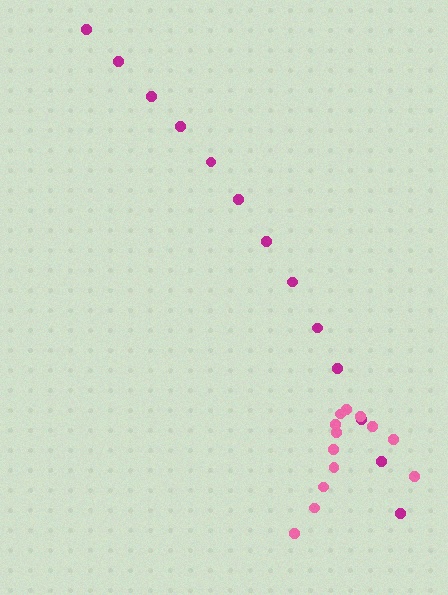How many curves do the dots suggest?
There are 2 distinct paths.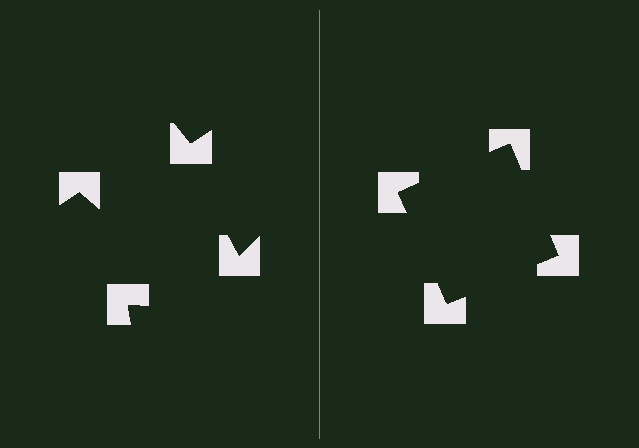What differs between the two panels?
The notched squares are positioned identically on both sides; only the wedge orientations differ. On the right they align to a square; on the left they are misaligned.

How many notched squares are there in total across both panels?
8 — 4 on each side.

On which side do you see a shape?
An illusory square appears on the right side. On the left side the wedge cuts are rotated, so no coherent shape forms.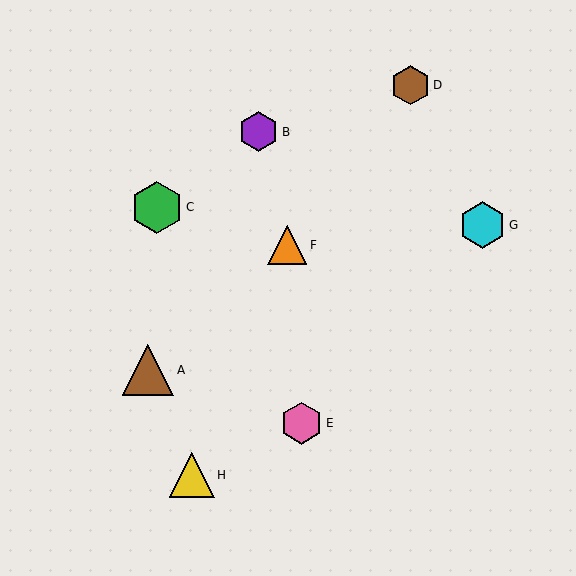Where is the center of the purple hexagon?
The center of the purple hexagon is at (259, 132).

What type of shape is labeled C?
Shape C is a green hexagon.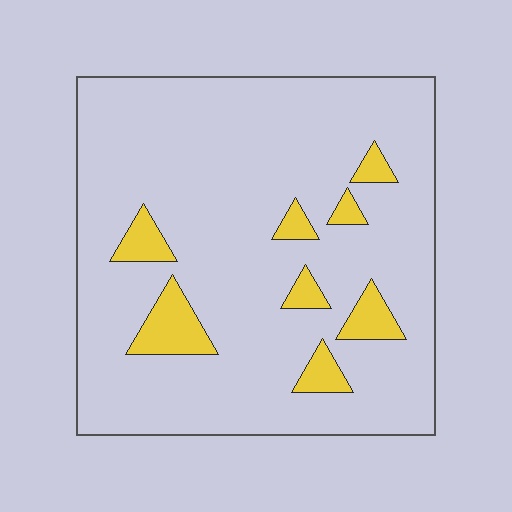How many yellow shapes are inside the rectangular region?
8.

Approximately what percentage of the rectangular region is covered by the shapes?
Approximately 10%.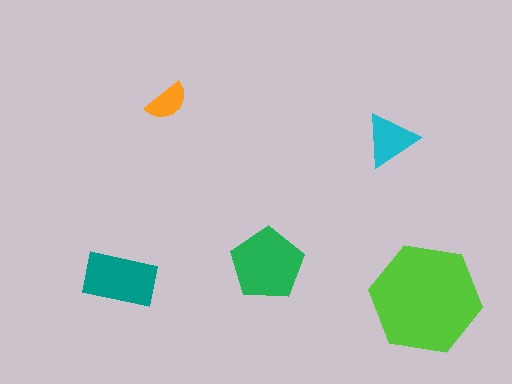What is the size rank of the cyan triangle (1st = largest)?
4th.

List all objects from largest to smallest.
The lime hexagon, the green pentagon, the teal rectangle, the cyan triangle, the orange semicircle.